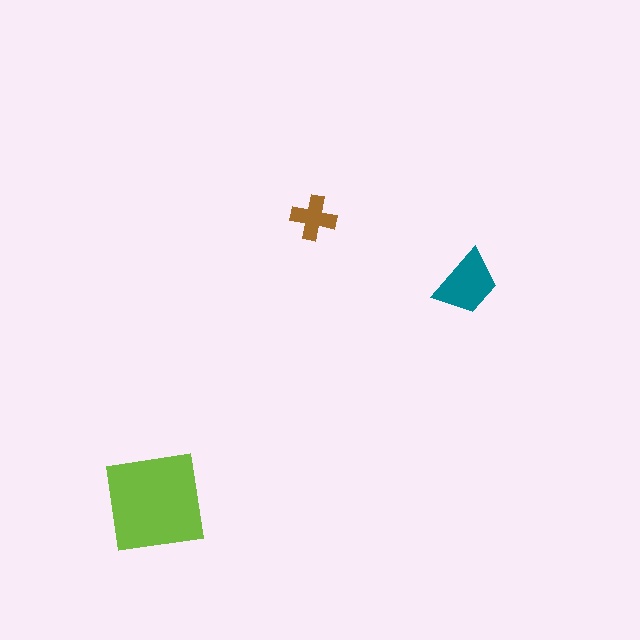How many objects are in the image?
There are 3 objects in the image.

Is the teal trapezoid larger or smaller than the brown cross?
Larger.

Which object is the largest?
The lime square.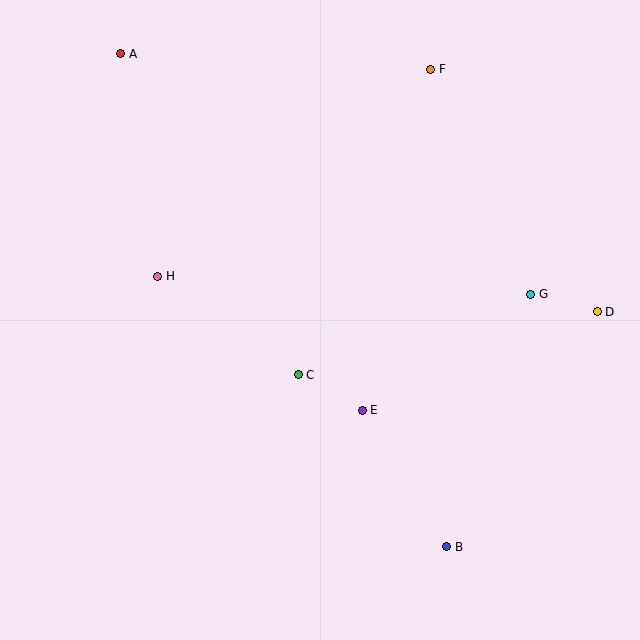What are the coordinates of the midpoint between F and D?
The midpoint between F and D is at (514, 190).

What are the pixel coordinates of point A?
Point A is at (121, 54).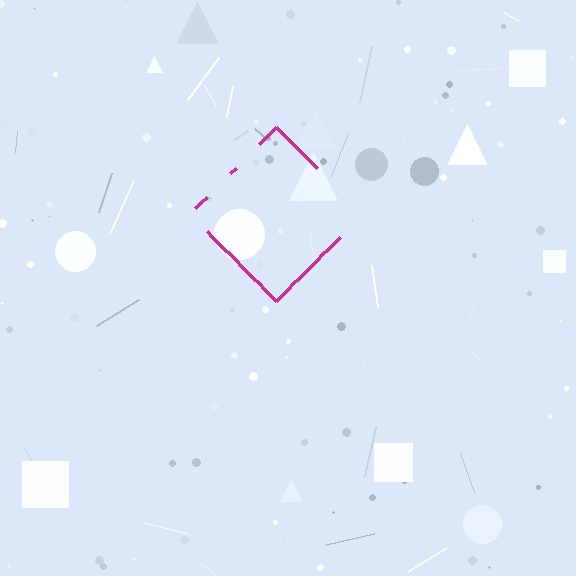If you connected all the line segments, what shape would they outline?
They would outline a diamond.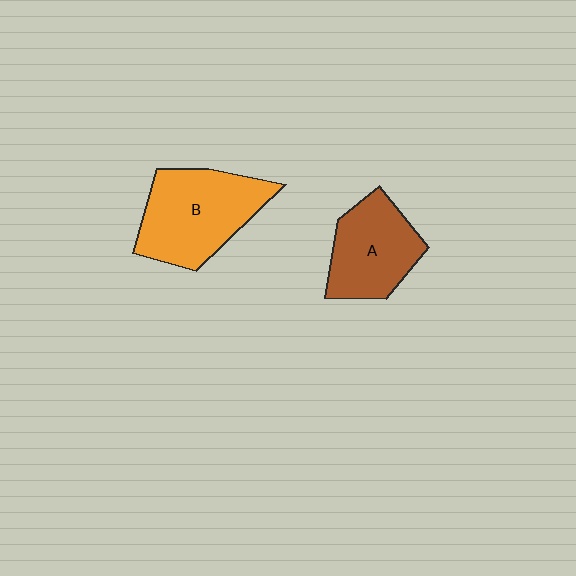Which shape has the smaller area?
Shape A (brown).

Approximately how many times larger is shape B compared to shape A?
Approximately 1.3 times.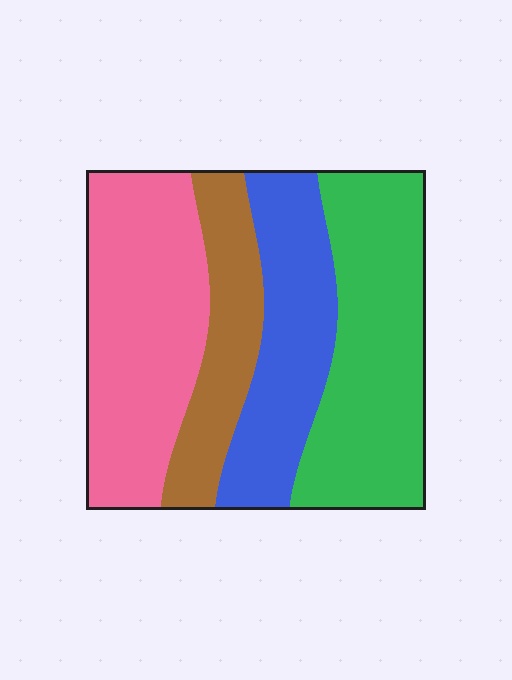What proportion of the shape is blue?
Blue covers 22% of the shape.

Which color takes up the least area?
Brown, at roughly 15%.